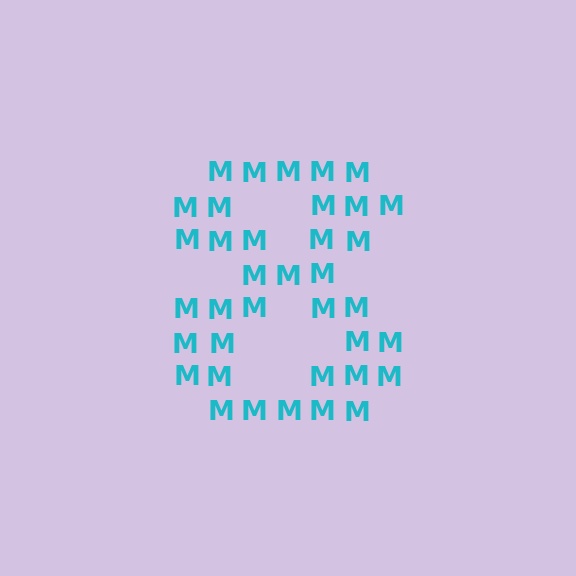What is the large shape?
The large shape is the digit 8.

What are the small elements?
The small elements are letter M's.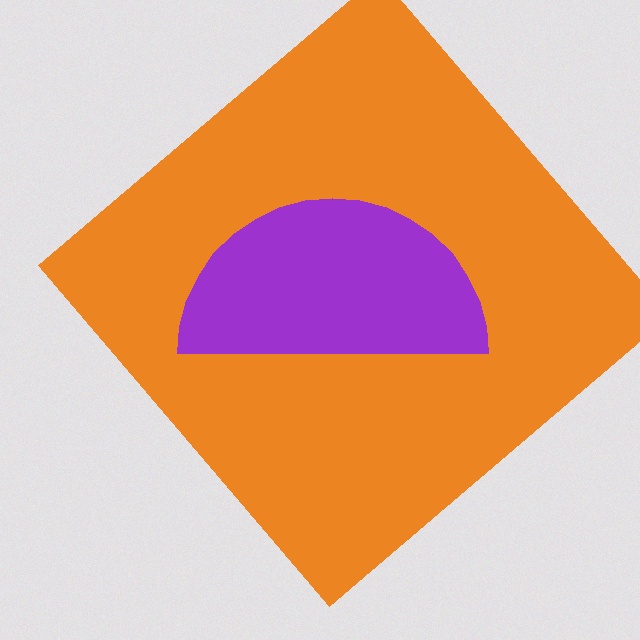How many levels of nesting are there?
2.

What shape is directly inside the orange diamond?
The purple semicircle.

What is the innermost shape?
The purple semicircle.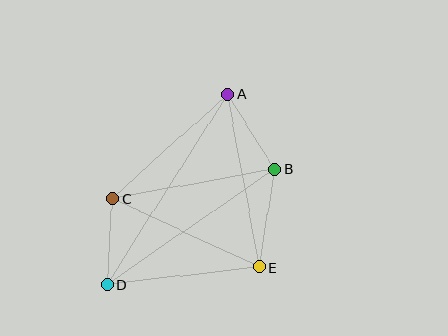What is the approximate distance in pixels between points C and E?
The distance between C and E is approximately 162 pixels.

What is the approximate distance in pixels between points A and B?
The distance between A and B is approximately 88 pixels.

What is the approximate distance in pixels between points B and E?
The distance between B and E is approximately 100 pixels.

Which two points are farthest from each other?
Points A and D are farthest from each other.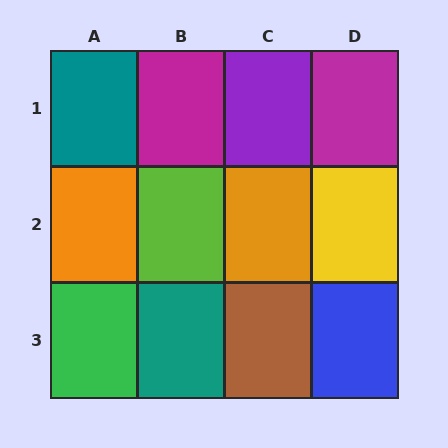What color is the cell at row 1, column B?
Magenta.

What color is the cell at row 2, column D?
Yellow.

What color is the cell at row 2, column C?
Orange.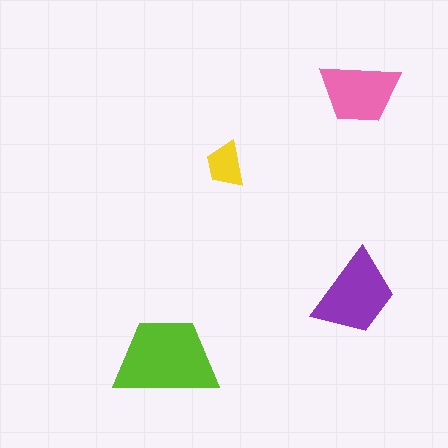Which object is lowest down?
The lime trapezoid is bottommost.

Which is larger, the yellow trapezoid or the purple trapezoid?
The purple one.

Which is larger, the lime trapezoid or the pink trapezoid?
The lime one.